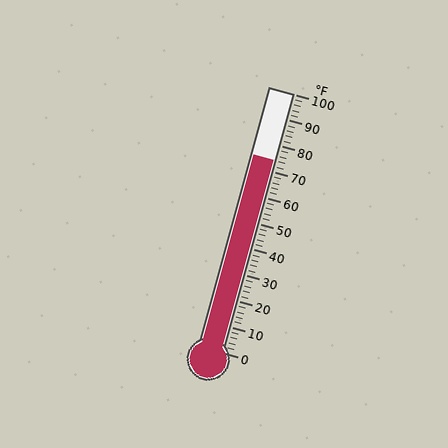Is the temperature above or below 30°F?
The temperature is above 30°F.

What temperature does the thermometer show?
The thermometer shows approximately 74°F.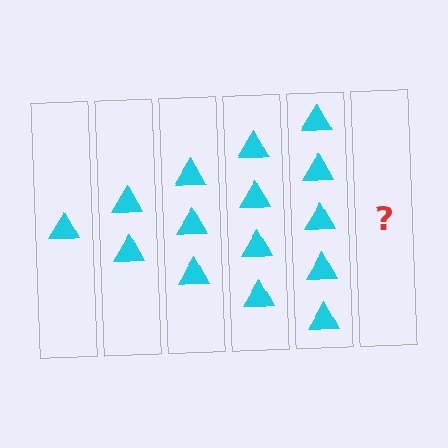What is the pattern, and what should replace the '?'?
The pattern is that each step adds one more triangle. The '?' should be 6 triangles.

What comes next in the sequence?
The next element should be 6 triangles.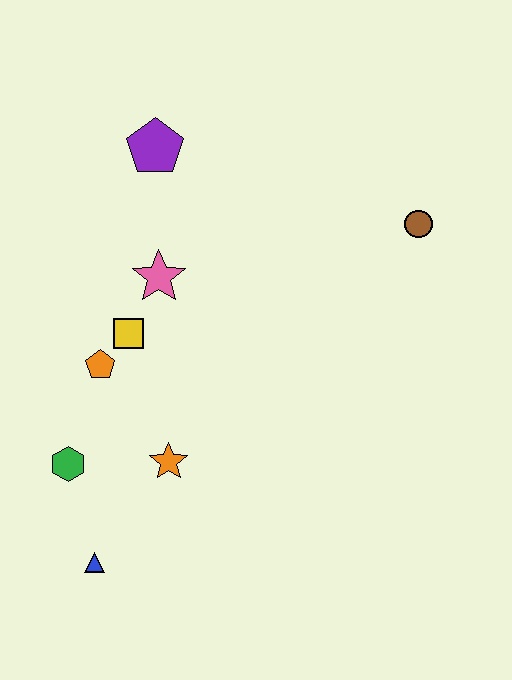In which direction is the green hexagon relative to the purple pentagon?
The green hexagon is below the purple pentagon.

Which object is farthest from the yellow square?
The brown circle is farthest from the yellow square.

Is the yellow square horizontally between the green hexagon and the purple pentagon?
Yes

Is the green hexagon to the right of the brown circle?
No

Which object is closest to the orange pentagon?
The yellow square is closest to the orange pentagon.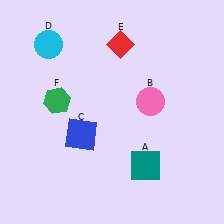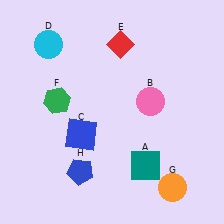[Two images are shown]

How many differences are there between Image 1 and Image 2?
There are 2 differences between the two images.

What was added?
An orange circle (G), a blue pentagon (H) were added in Image 2.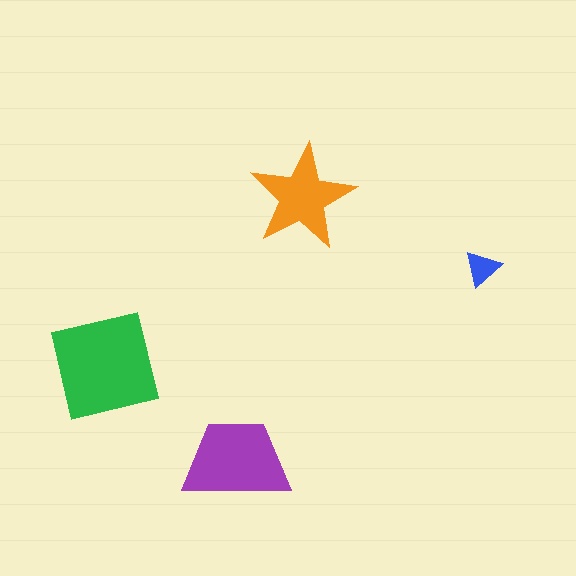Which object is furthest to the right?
The blue triangle is rightmost.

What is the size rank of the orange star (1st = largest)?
3rd.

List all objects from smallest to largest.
The blue triangle, the orange star, the purple trapezoid, the green square.